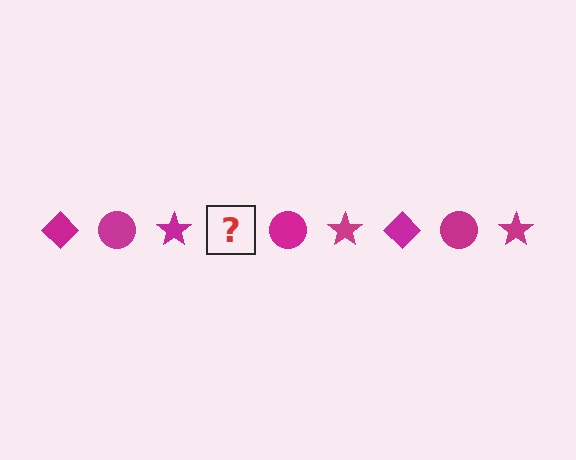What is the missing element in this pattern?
The missing element is a magenta diamond.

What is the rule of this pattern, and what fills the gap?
The rule is that the pattern cycles through diamond, circle, star shapes in magenta. The gap should be filled with a magenta diamond.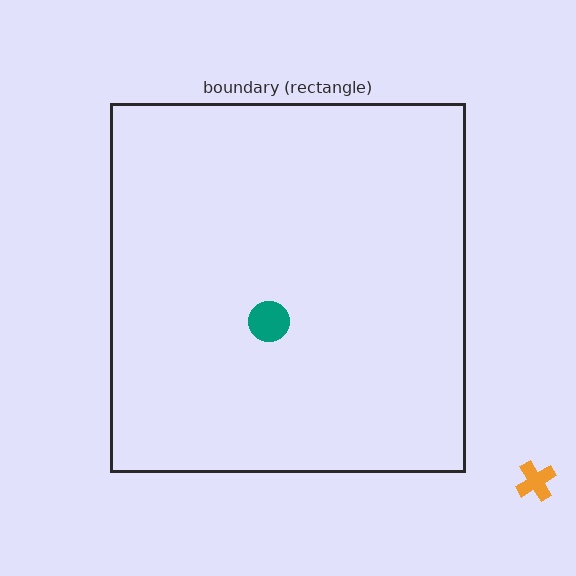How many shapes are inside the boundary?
1 inside, 1 outside.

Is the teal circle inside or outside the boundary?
Inside.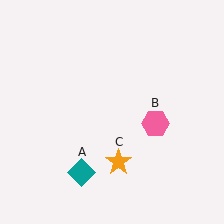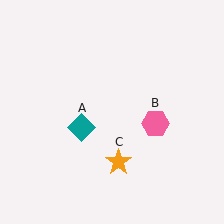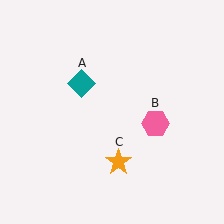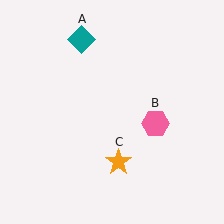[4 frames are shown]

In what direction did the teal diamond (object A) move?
The teal diamond (object A) moved up.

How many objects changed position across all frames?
1 object changed position: teal diamond (object A).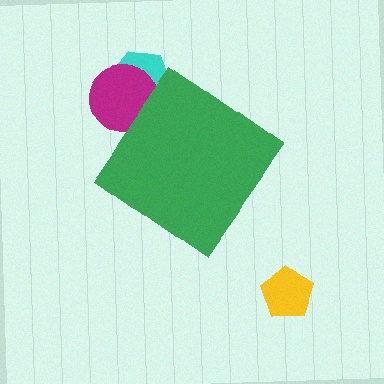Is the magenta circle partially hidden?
Yes, the magenta circle is partially hidden behind the green diamond.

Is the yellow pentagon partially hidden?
No, the yellow pentagon is fully visible.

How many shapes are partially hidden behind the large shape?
2 shapes are partially hidden.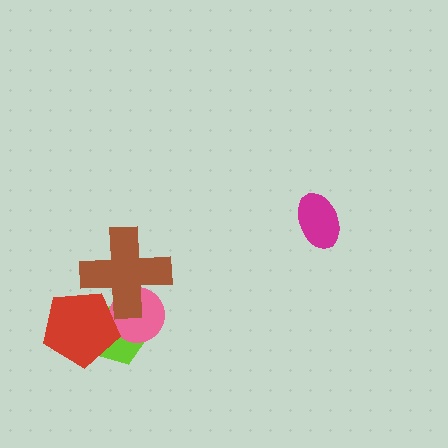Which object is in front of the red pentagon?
The brown cross is in front of the red pentagon.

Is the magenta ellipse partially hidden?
No, no other shape covers it.